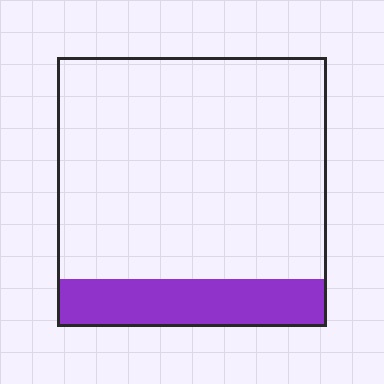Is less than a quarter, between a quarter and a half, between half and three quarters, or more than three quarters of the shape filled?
Less than a quarter.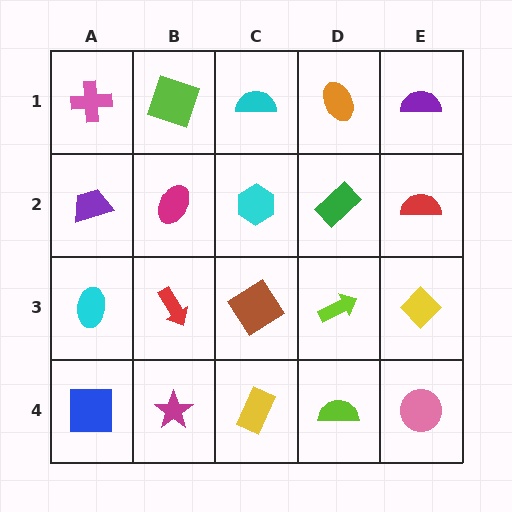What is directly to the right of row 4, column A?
A magenta star.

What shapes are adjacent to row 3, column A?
A purple trapezoid (row 2, column A), a blue square (row 4, column A), a red arrow (row 3, column B).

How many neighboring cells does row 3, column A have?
3.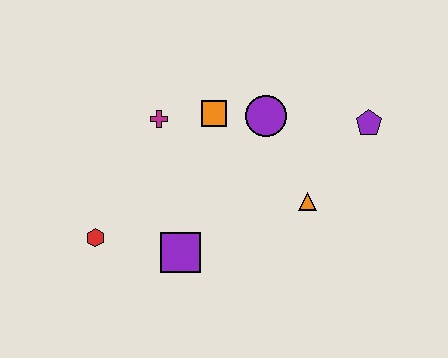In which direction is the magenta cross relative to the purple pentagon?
The magenta cross is to the left of the purple pentagon.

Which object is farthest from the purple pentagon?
The red hexagon is farthest from the purple pentagon.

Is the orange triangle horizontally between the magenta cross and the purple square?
No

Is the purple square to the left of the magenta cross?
No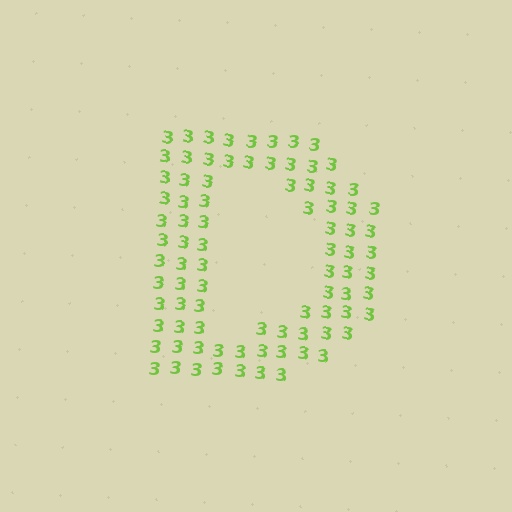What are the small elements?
The small elements are digit 3's.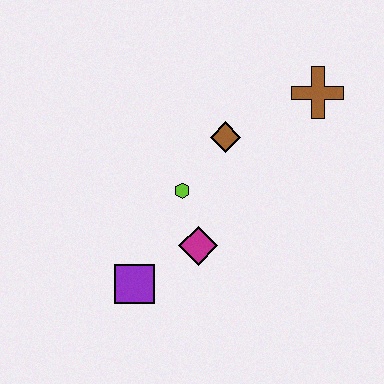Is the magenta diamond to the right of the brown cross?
No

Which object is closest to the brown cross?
The brown diamond is closest to the brown cross.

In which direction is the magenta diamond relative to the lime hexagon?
The magenta diamond is below the lime hexagon.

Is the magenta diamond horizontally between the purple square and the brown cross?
Yes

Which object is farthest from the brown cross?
The purple square is farthest from the brown cross.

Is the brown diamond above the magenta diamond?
Yes